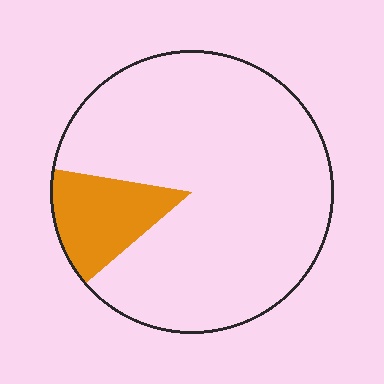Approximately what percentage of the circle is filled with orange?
Approximately 15%.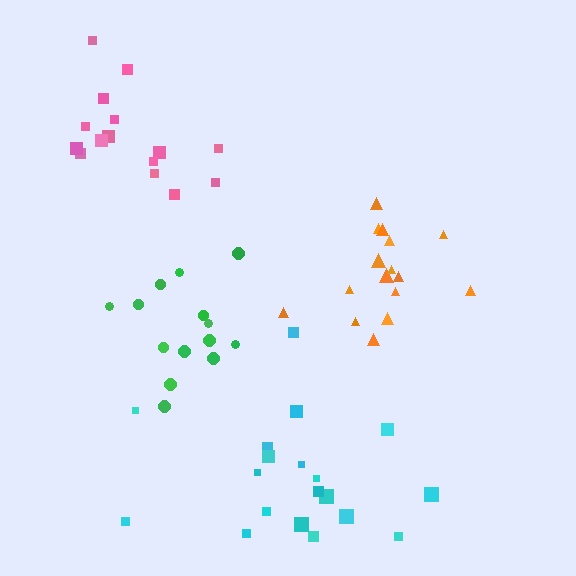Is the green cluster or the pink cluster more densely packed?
Pink.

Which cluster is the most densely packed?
Pink.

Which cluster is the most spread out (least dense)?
Cyan.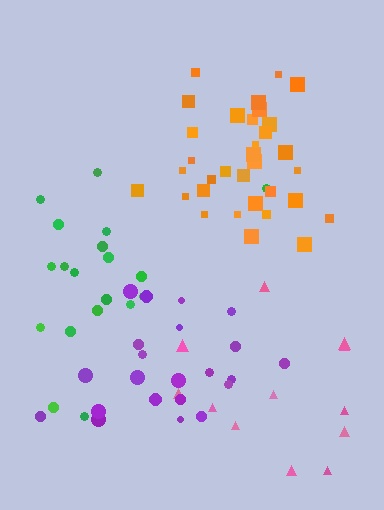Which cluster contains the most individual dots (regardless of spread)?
Orange (33).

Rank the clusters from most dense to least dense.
orange, green, purple, pink.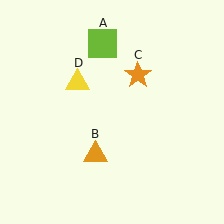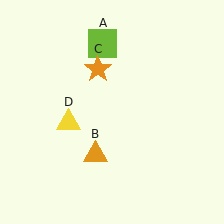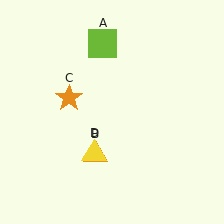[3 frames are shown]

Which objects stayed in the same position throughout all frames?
Lime square (object A) and orange triangle (object B) remained stationary.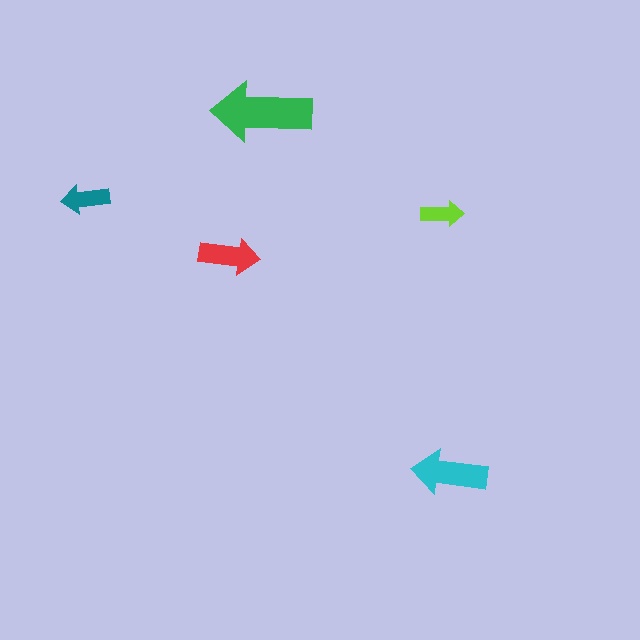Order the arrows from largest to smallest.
the green one, the cyan one, the red one, the teal one, the lime one.